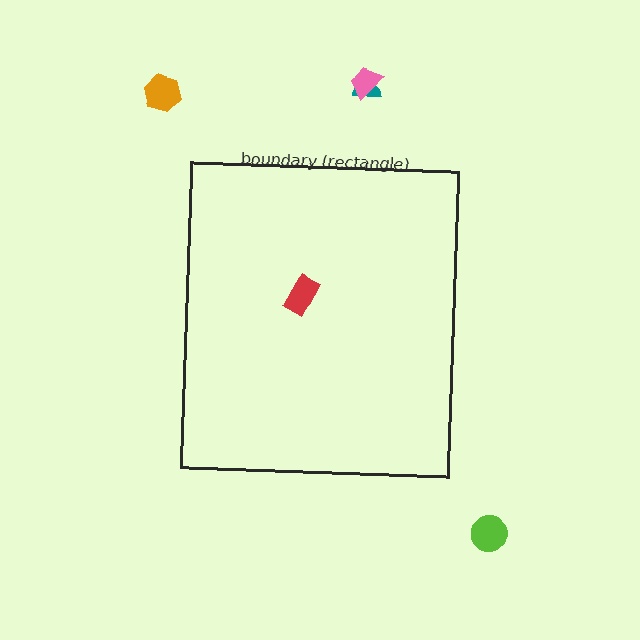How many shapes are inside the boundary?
1 inside, 4 outside.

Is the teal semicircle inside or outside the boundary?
Outside.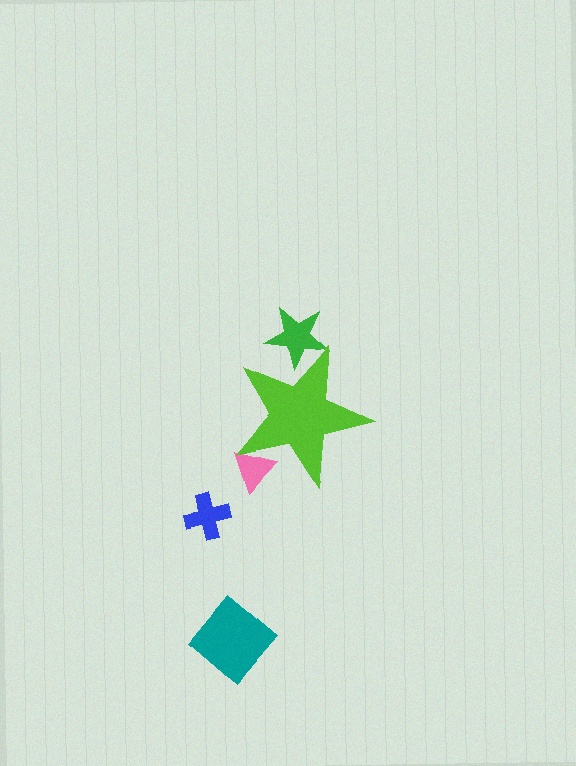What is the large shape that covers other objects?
A lime star.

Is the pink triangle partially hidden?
Yes, the pink triangle is partially hidden behind the lime star.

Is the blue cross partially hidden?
No, the blue cross is fully visible.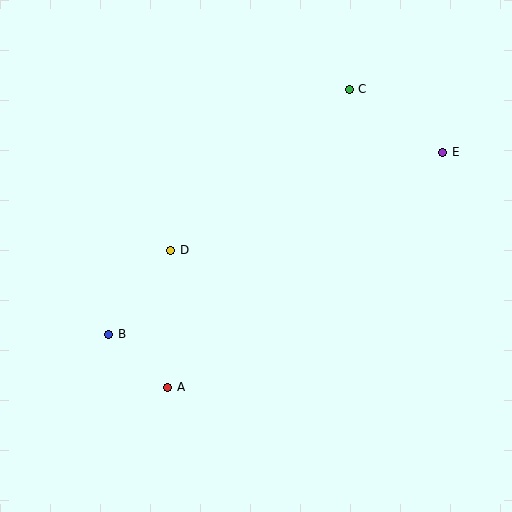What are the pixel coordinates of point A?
Point A is at (168, 387).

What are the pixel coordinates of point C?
Point C is at (349, 89).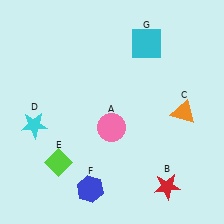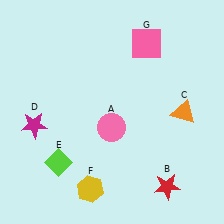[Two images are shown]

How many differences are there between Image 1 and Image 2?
There are 3 differences between the two images.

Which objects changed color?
D changed from cyan to magenta. F changed from blue to yellow. G changed from cyan to pink.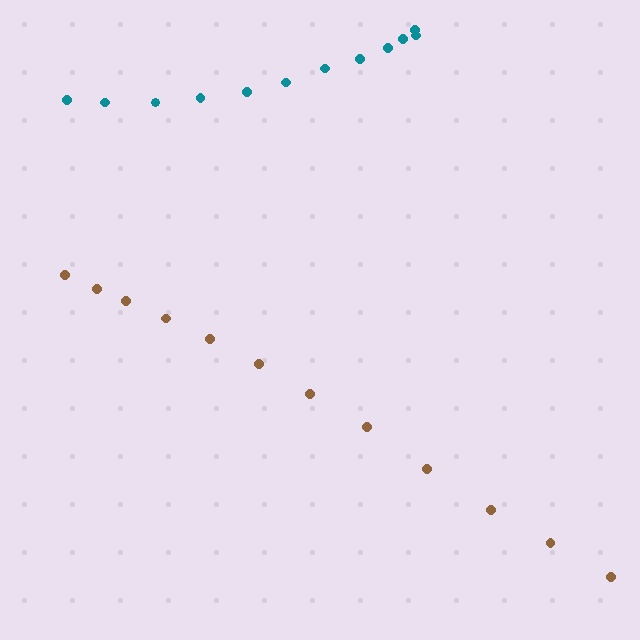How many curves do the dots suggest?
There are 2 distinct paths.